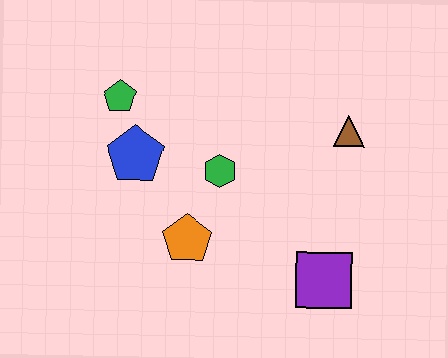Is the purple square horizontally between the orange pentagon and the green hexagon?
No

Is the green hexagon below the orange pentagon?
No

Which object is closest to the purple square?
The orange pentagon is closest to the purple square.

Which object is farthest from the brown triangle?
The green pentagon is farthest from the brown triangle.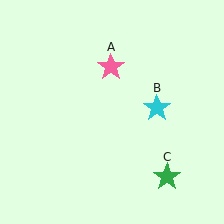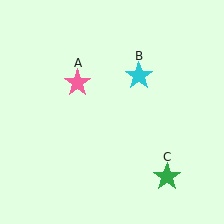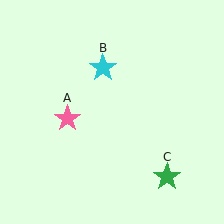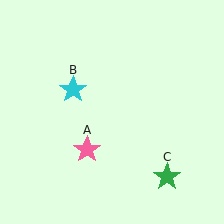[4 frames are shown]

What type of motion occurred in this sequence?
The pink star (object A), cyan star (object B) rotated counterclockwise around the center of the scene.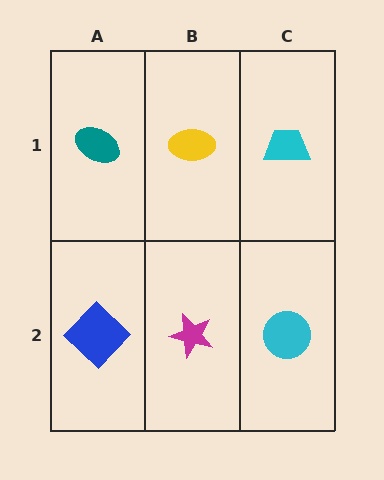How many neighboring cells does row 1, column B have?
3.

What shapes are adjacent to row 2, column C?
A cyan trapezoid (row 1, column C), a magenta star (row 2, column B).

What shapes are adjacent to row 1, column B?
A magenta star (row 2, column B), a teal ellipse (row 1, column A), a cyan trapezoid (row 1, column C).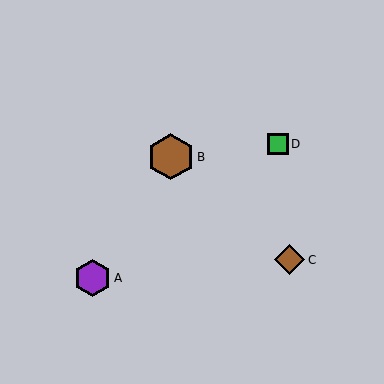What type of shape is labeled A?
Shape A is a purple hexagon.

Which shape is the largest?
The brown hexagon (labeled B) is the largest.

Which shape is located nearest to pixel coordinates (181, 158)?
The brown hexagon (labeled B) at (171, 157) is nearest to that location.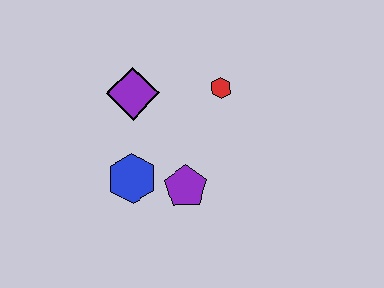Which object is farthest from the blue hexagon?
The red hexagon is farthest from the blue hexagon.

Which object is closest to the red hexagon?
The purple diamond is closest to the red hexagon.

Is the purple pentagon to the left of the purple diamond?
No